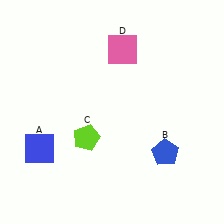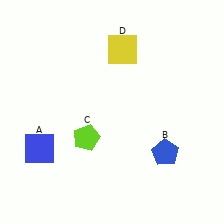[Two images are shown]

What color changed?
The square (D) changed from pink in Image 1 to yellow in Image 2.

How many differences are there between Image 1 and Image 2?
There is 1 difference between the two images.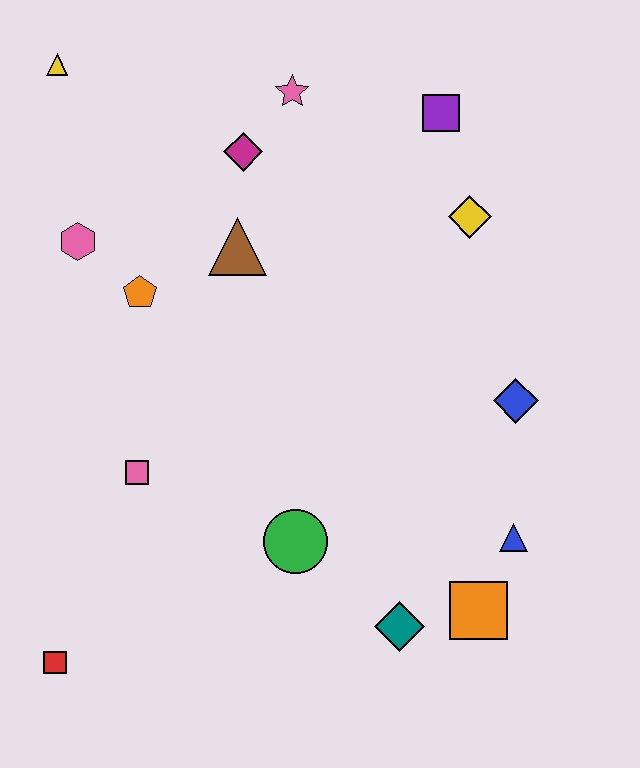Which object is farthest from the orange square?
The yellow triangle is farthest from the orange square.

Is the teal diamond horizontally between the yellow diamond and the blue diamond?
No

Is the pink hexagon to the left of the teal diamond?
Yes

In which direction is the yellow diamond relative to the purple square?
The yellow diamond is below the purple square.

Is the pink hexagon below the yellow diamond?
Yes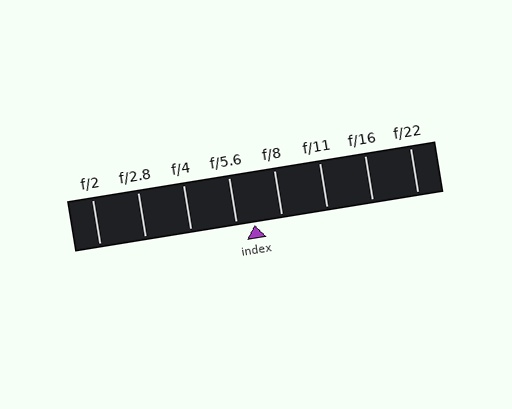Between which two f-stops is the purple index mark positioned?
The index mark is between f/5.6 and f/8.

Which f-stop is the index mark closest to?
The index mark is closest to f/5.6.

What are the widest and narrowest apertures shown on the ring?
The widest aperture shown is f/2 and the narrowest is f/22.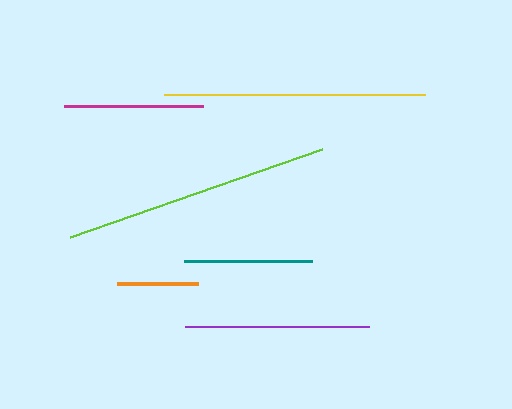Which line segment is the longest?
The lime line is the longest at approximately 267 pixels.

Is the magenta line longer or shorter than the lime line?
The lime line is longer than the magenta line.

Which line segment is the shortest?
The orange line is the shortest at approximately 81 pixels.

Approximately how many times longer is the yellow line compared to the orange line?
The yellow line is approximately 3.2 times the length of the orange line.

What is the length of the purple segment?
The purple segment is approximately 184 pixels long.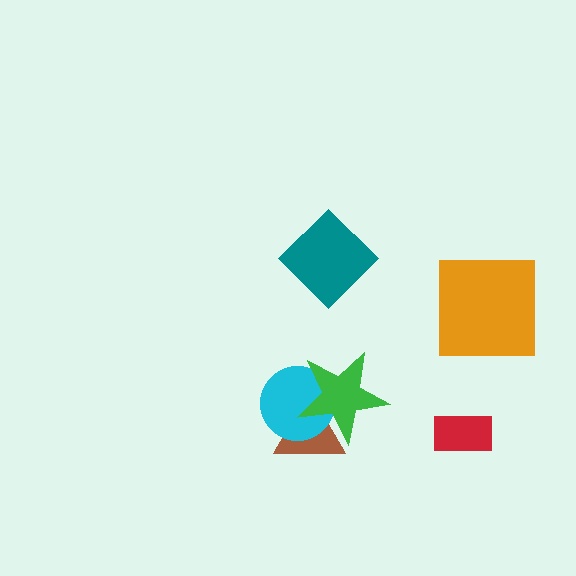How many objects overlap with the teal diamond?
0 objects overlap with the teal diamond.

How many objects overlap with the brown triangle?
2 objects overlap with the brown triangle.